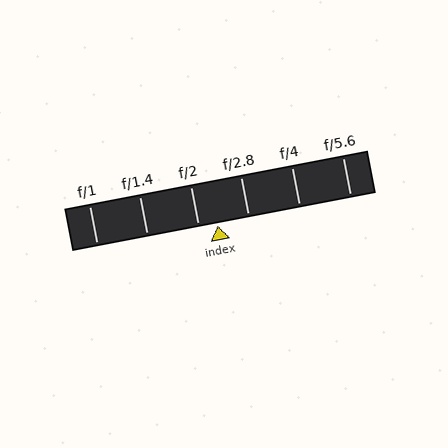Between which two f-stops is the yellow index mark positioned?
The index mark is between f/2 and f/2.8.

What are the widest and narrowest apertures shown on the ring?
The widest aperture shown is f/1 and the narrowest is f/5.6.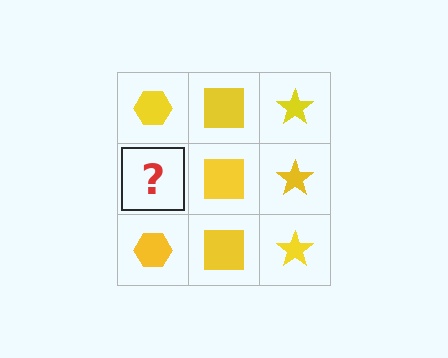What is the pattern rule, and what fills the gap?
The rule is that each column has a consistent shape. The gap should be filled with a yellow hexagon.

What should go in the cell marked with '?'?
The missing cell should contain a yellow hexagon.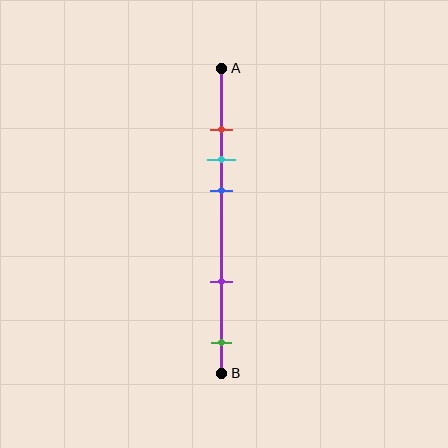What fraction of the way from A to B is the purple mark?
The purple mark is approximately 70% (0.7) of the way from A to B.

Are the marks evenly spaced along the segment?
No, the marks are not evenly spaced.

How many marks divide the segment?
There are 5 marks dividing the segment.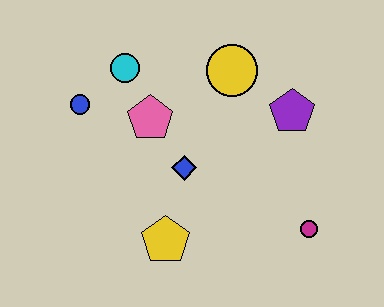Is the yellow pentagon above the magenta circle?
No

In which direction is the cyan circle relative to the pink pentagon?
The cyan circle is above the pink pentagon.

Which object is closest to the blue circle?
The cyan circle is closest to the blue circle.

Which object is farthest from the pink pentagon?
The magenta circle is farthest from the pink pentagon.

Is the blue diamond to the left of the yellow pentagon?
No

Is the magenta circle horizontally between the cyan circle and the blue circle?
No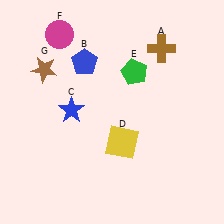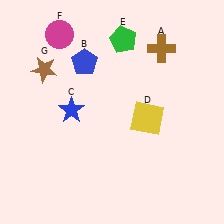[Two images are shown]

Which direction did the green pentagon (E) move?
The green pentagon (E) moved up.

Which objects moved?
The objects that moved are: the yellow square (D), the green pentagon (E).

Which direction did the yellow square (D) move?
The yellow square (D) moved right.